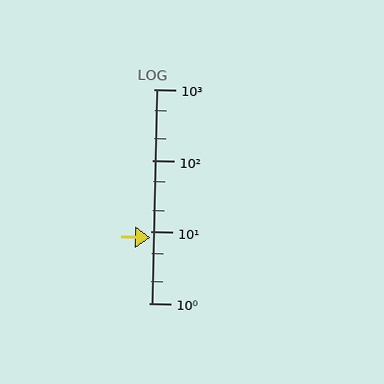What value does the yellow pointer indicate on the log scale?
The pointer indicates approximately 8.2.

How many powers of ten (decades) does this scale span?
The scale spans 3 decades, from 1 to 1000.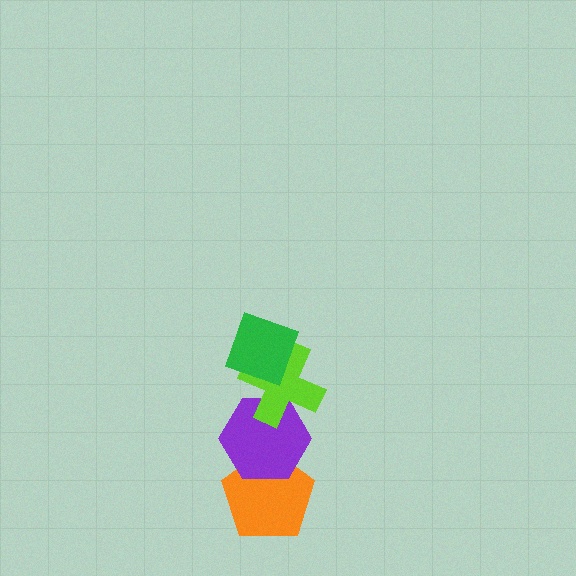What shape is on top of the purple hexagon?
The lime cross is on top of the purple hexagon.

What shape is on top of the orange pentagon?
The purple hexagon is on top of the orange pentagon.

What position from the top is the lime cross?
The lime cross is 2nd from the top.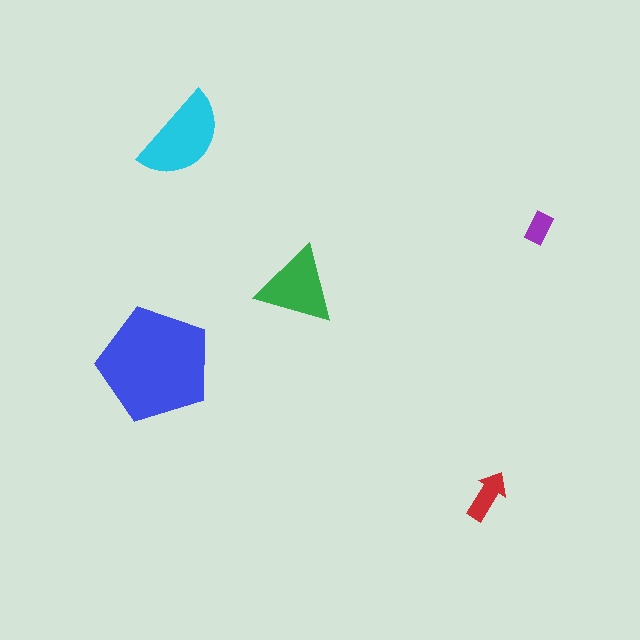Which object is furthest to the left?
The blue pentagon is leftmost.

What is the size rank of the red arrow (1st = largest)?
4th.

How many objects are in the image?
There are 5 objects in the image.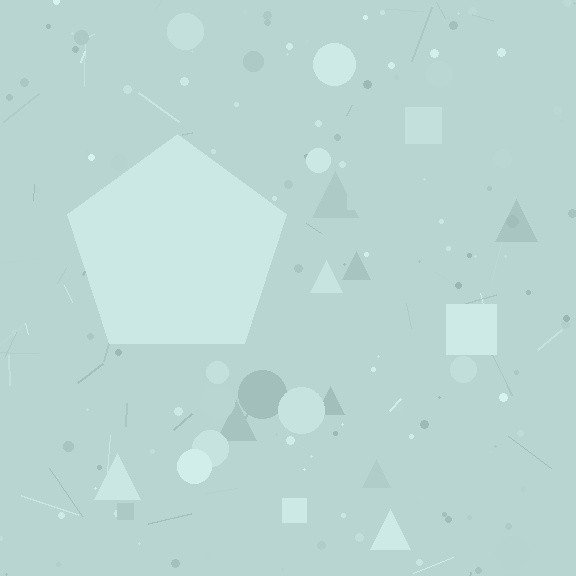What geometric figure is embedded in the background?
A pentagon is embedded in the background.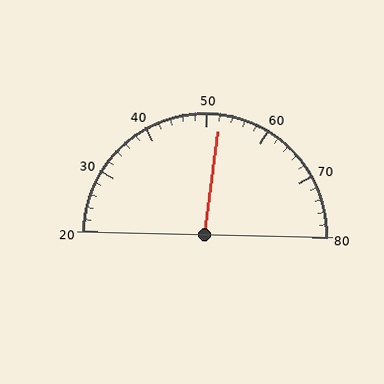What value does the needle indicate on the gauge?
The needle indicates approximately 52.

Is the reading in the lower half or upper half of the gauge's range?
The reading is in the upper half of the range (20 to 80).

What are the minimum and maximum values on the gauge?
The gauge ranges from 20 to 80.